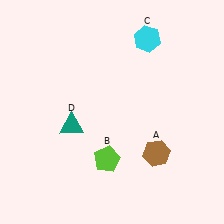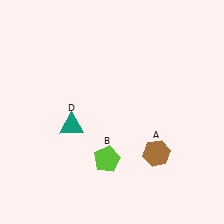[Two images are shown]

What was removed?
The cyan hexagon (C) was removed in Image 2.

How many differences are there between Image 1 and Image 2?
There is 1 difference between the two images.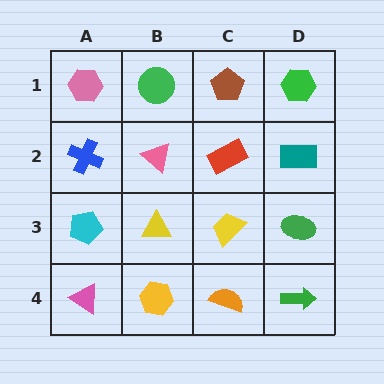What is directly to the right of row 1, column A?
A green circle.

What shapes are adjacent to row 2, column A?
A pink hexagon (row 1, column A), a cyan pentagon (row 3, column A), a pink triangle (row 2, column B).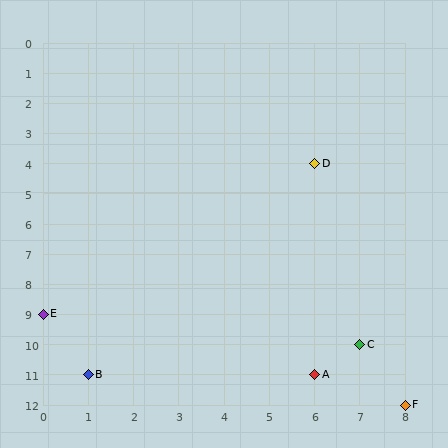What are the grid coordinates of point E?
Point E is at grid coordinates (0, 9).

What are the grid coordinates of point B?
Point B is at grid coordinates (1, 11).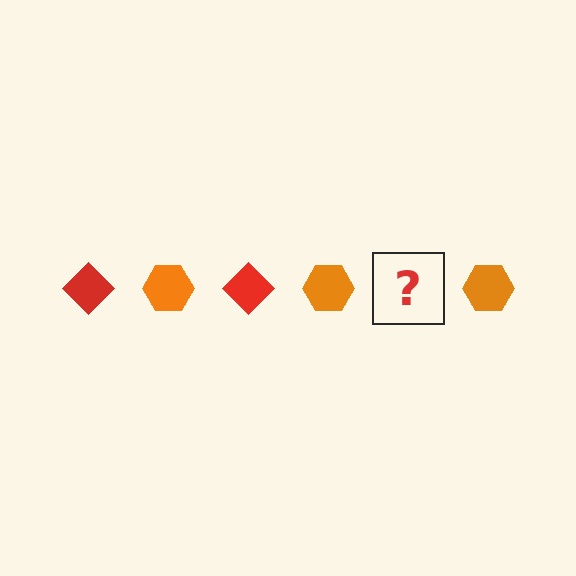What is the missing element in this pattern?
The missing element is a red diamond.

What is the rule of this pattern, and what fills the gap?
The rule is that the pattern alternates between red diamond and orange hexagon. The gap should be filled with a red diamond.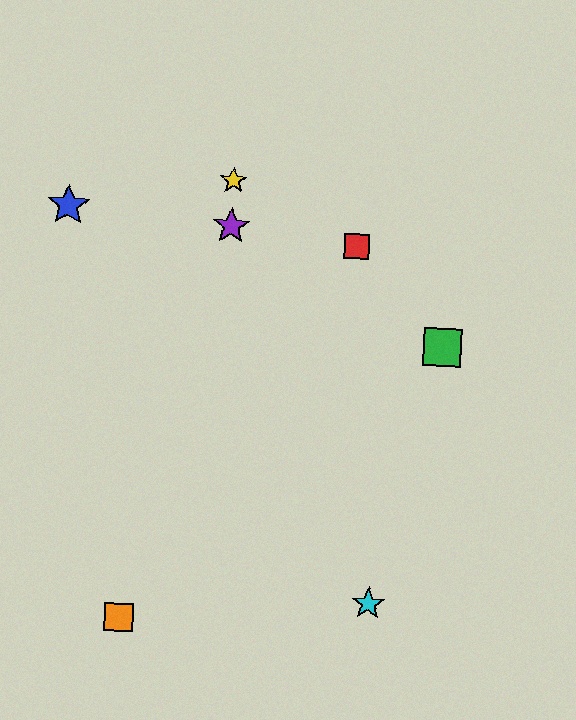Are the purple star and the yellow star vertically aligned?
Yes, both are at x≈231.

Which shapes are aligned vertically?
The yellow star, the purple star are aligned vertically.